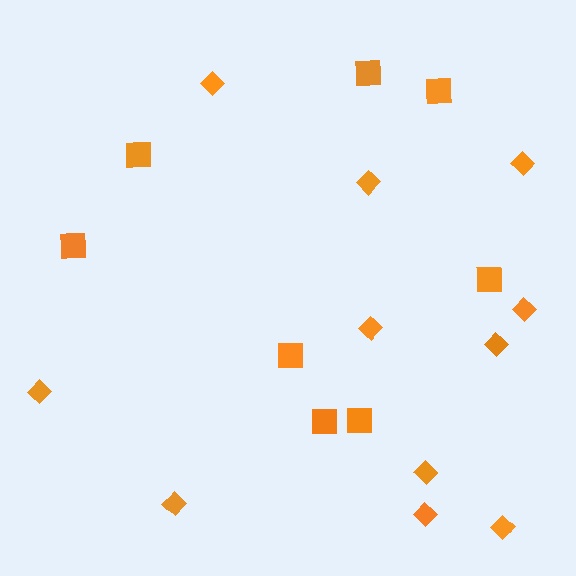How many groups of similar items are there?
There are 2 groups: one group of diamonds (11) and one group of squares (8).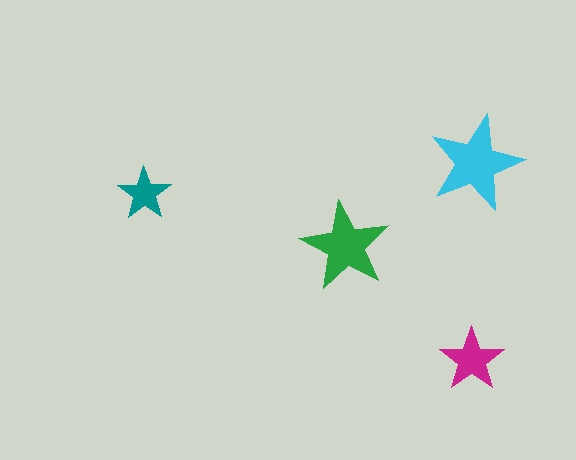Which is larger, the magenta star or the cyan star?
The cyan one.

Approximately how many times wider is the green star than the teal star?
About 1.5 times wider.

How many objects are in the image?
There are 4 objects in the image.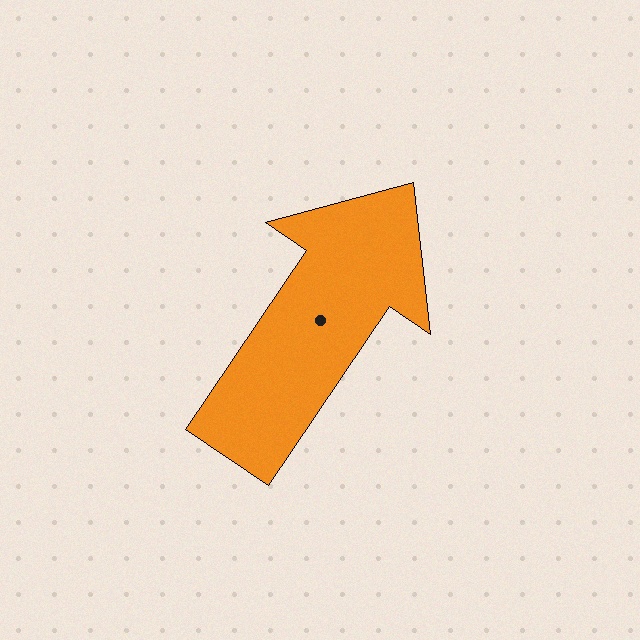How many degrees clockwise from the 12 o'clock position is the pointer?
Approximately 34 degrees.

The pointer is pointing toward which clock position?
Roughly 1 o'clock.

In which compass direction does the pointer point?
Northeast.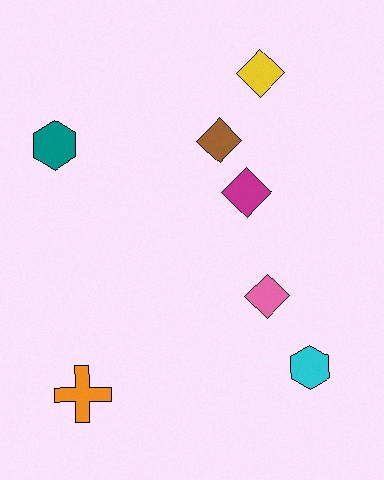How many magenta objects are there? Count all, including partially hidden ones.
There is 1 magenta object.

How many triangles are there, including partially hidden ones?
There are no triangles.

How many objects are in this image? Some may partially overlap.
There are 7 objects.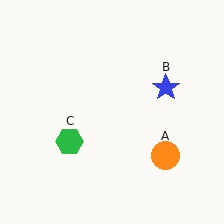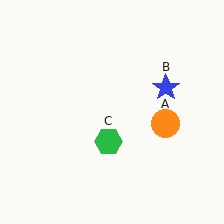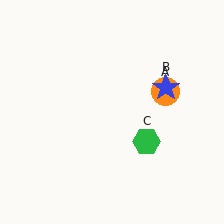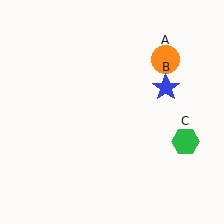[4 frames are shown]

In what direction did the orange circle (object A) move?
The orange circle (object A) moved up.